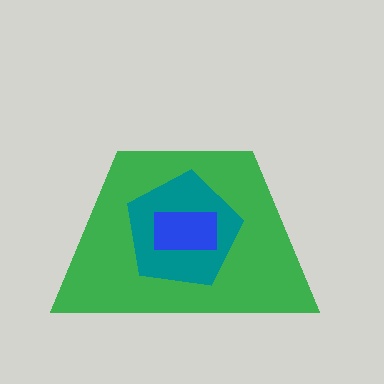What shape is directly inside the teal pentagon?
The blue rectangle.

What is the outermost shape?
The green trapezoid.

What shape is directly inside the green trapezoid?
The teal pentagon.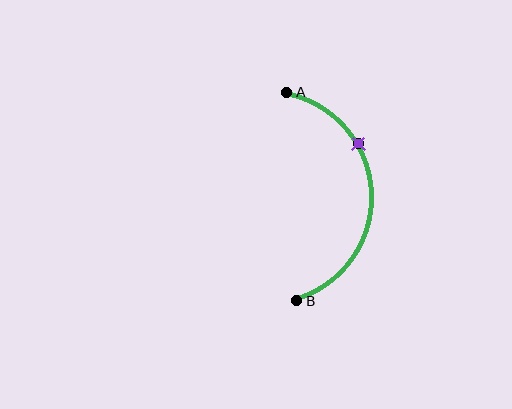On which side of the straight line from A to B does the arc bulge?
The arc bulges to the right of the straight line connecting A and B.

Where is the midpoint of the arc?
The arc midpoint is the point on the curve farthest from the straight line joining A and B. It sits to the right of that line.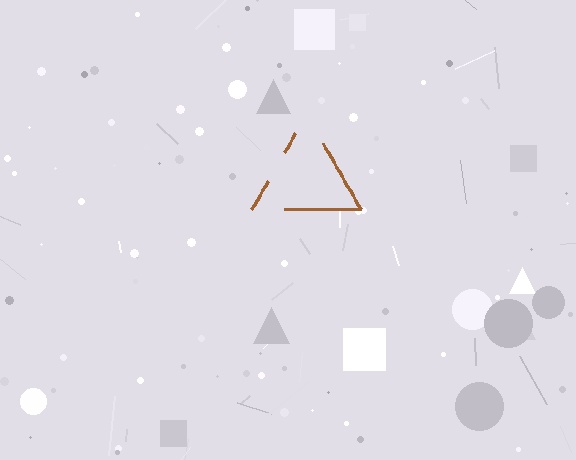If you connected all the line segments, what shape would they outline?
They would outline a triangle.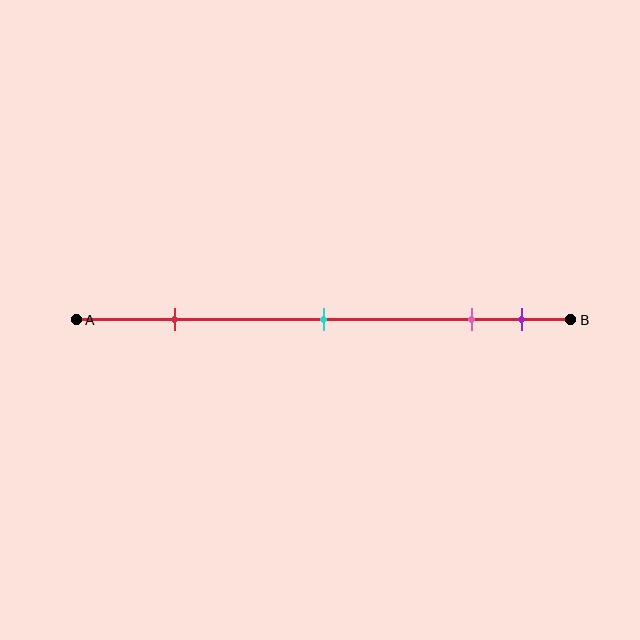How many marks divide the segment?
There are 4 marks dividing the segment.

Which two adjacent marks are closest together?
The pink and purple marks are the closest adjacent pair.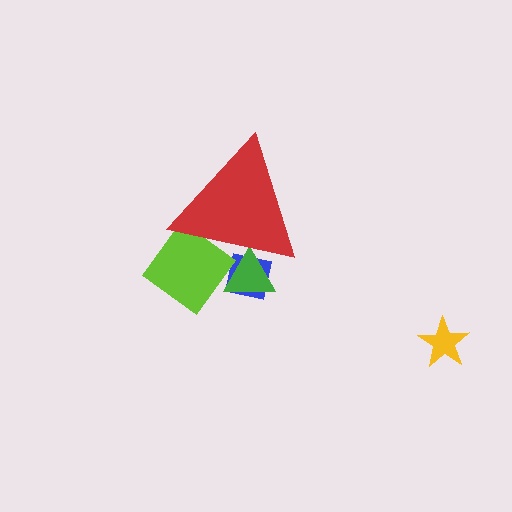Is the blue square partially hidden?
Yes, the blue square is partially hidden behind the red triangle.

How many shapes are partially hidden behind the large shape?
3 shapes are partially hidden.